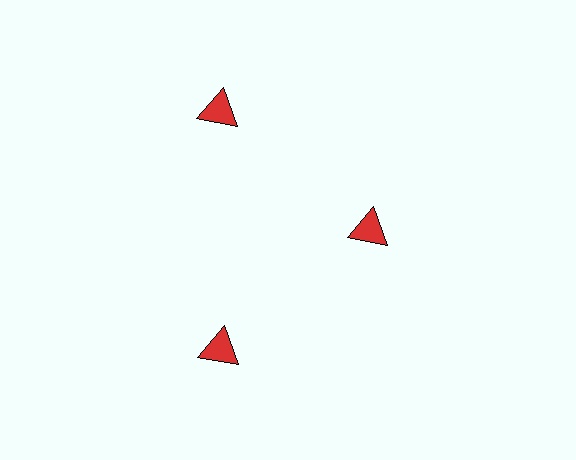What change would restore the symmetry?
The symmetry would be restored by moving it outward, back onto the ring so that all 3 triangles sit at equal angles and equal distance from the center.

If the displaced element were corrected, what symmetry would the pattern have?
It would have 3-fold rotational symmetry — the pattern would map onto itself every 120 degrees.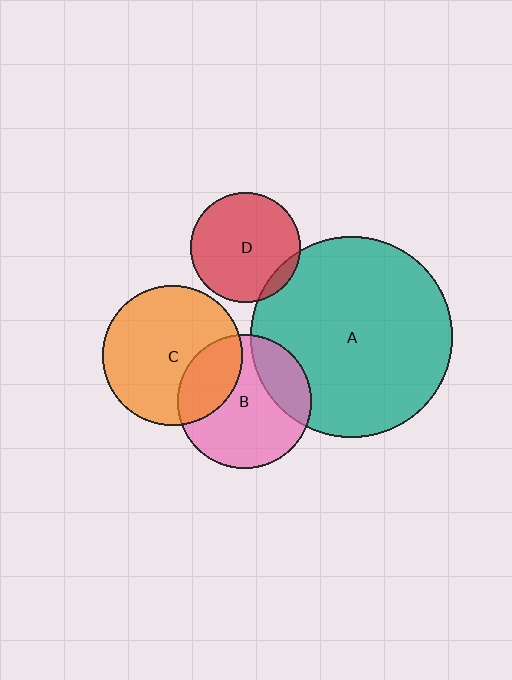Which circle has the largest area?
Circle A (teal).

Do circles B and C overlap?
Yes.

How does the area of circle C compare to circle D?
Approximately 1.6 times.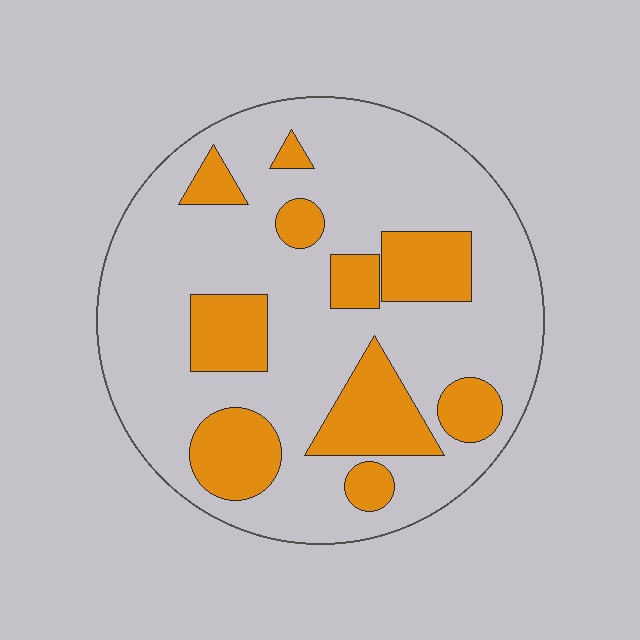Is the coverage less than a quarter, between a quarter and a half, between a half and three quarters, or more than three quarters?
Between a quarter and a half.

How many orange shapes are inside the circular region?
10.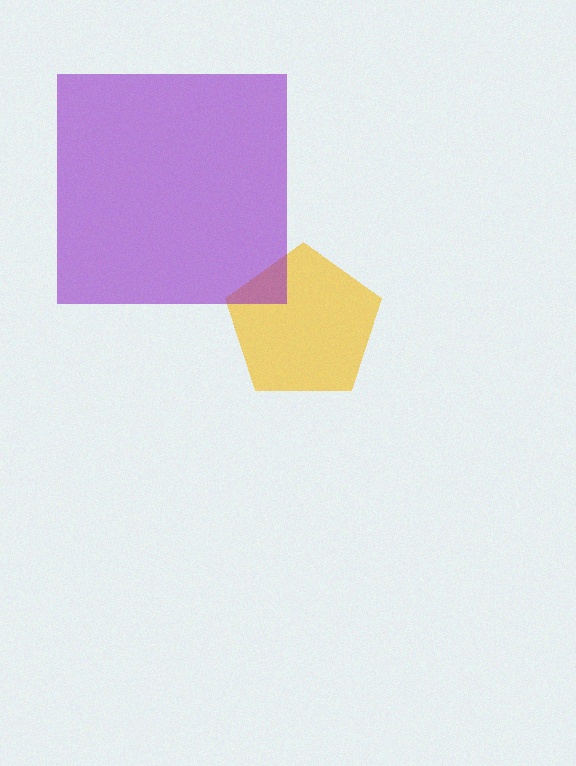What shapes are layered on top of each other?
The layered shapes are: a yellow pentagon, a purple square.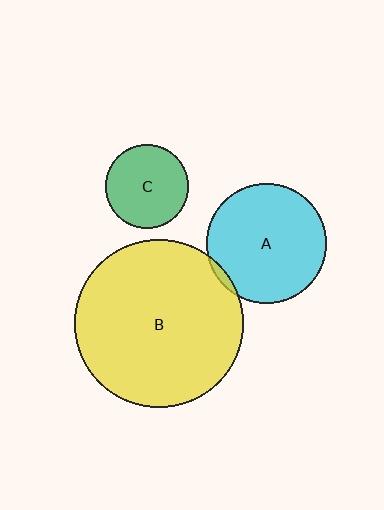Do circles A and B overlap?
Yes.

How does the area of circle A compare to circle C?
Approximately 2.1 times.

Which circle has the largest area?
Circle B (yellow).